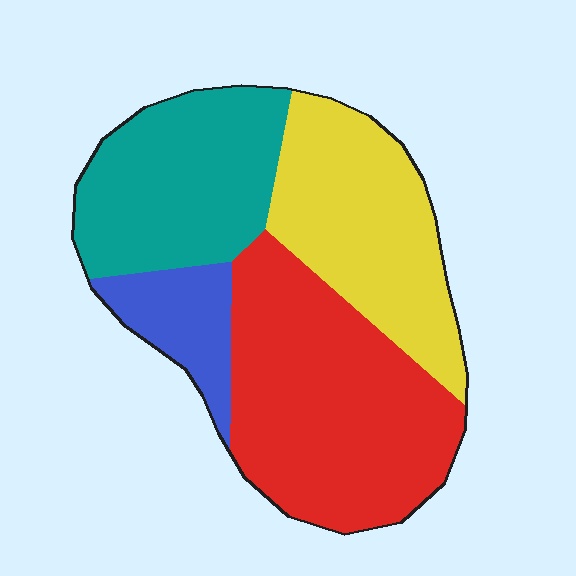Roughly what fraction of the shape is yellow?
Yellow takes up about one quarter (1/4) of the shape.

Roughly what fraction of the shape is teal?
Teal covers around 25% of the shape.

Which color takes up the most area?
Red, at roughly 40%.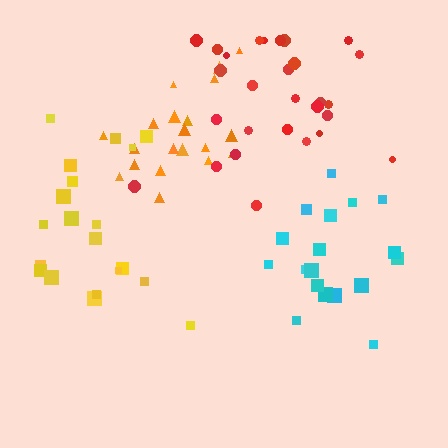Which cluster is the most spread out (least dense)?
Yellow.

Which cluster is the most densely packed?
Orange.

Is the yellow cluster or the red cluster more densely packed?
Red.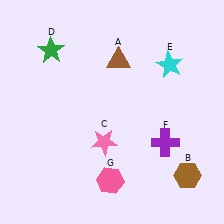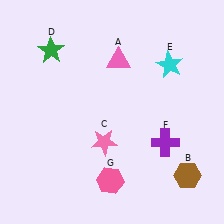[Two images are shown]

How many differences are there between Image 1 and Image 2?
There is 1 difference between the two images.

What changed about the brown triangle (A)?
In Image 1, A is brown. In Image 2, it changed to pink.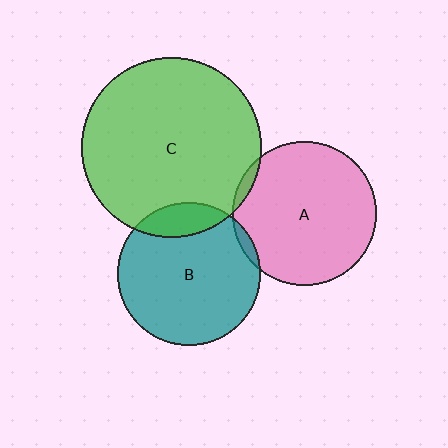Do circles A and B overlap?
Yes.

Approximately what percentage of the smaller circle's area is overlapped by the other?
Approximately 5%.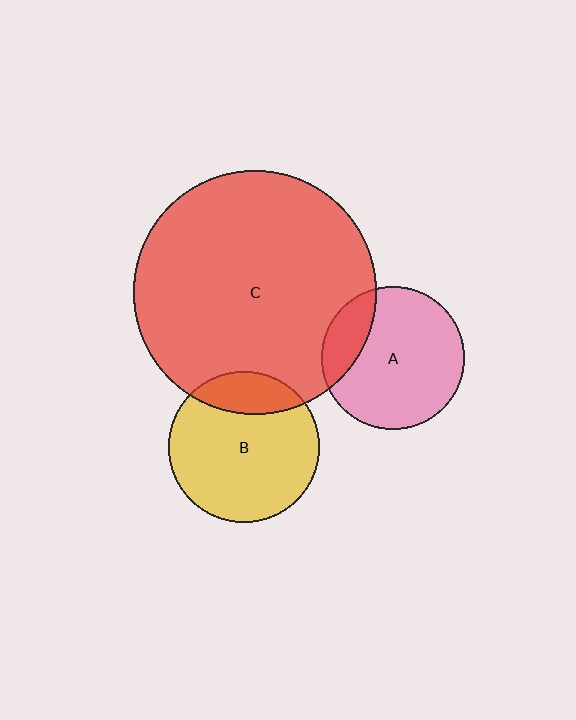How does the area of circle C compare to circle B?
Approximately 2.6 times.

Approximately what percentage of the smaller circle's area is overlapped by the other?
Approximately 20%.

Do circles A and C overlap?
Yes.